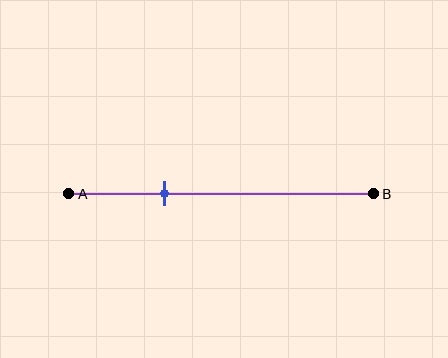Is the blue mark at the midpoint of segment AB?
No, the mark is at about 30% from A, not at the 50% midpoint.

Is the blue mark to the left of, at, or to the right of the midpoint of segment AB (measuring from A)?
The blue mark is to the left of the midpoint of segment AB.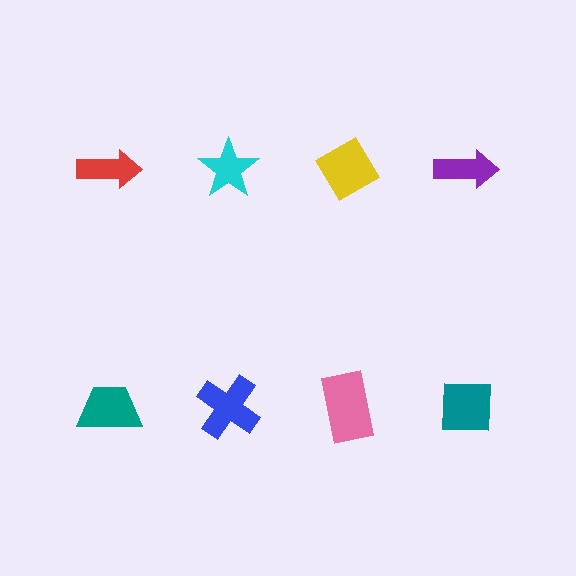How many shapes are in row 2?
4 shapes.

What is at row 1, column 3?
A yellow diamond.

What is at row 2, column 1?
A teal trapezoid.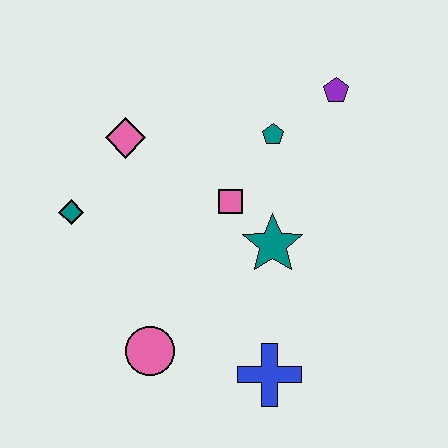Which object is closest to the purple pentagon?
The teal pentagon is closest to the purple pentagon.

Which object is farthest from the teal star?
The teal diamond is farthest from the teal star.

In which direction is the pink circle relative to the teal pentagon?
The pink circle is below the teal pentagon.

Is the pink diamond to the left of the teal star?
Yes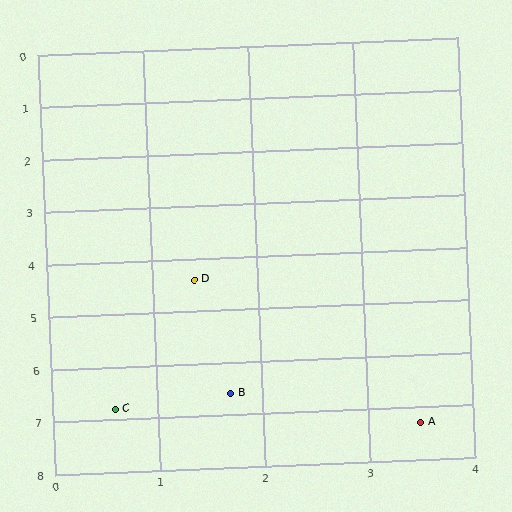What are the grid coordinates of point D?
Point D is at approximately (1.4, 4.4).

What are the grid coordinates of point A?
Point A is at approximately (3.5, 7.3).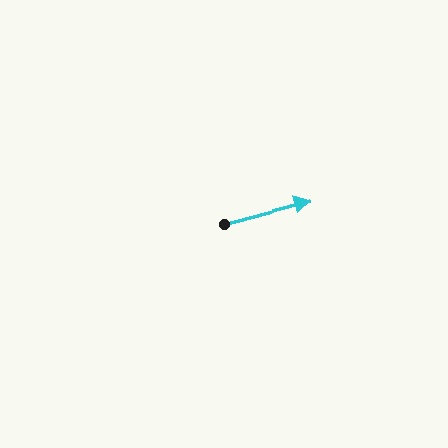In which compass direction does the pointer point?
East.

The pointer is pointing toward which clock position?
Roughly 3 o'clock.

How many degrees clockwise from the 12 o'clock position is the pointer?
Approximately 75 degrees.